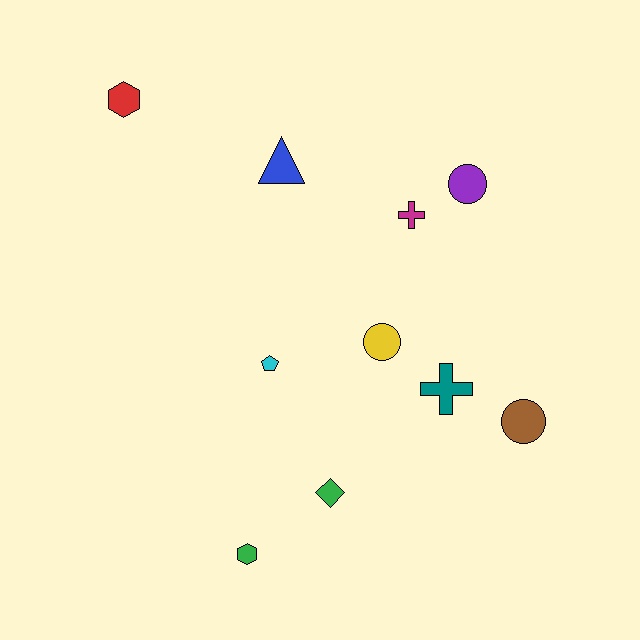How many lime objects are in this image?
There are no lime objects.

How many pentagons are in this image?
There is 1 pentagon.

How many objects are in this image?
There are 10 objects.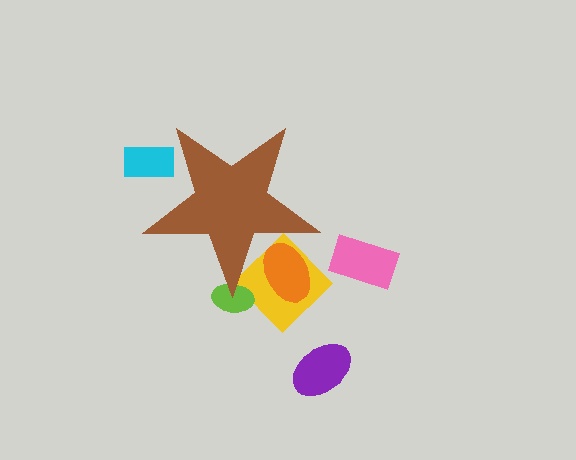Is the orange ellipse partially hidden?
Yes, the orange ellipse is partially hidden behind the brown star.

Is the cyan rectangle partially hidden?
Yes, the cyan rectangle is partially hidden behind the brown star.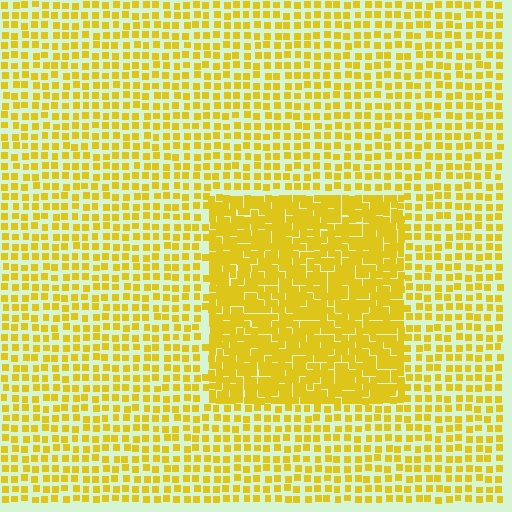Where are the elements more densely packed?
The elements are more densely packed inside the rectangle boundary.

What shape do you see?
I see a rectangle.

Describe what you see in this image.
The image contains small yellow elements arranged at two different densities. A rectangle-shaped region is visible where the elements are more densely packed than the surrounding area.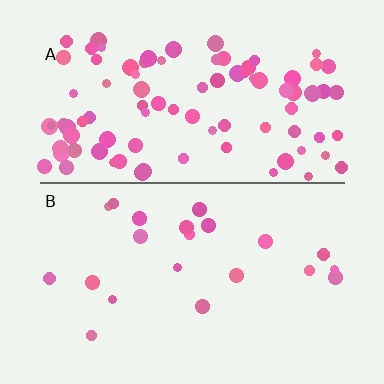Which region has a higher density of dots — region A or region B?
A (the top).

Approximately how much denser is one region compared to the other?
Approximately 4.3× — region A over region B.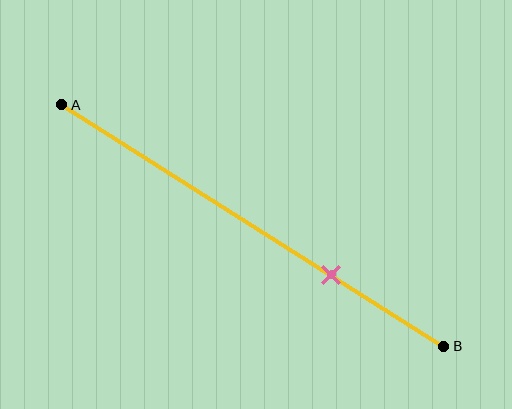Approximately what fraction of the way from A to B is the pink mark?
The pink mark is approximately 70% of the way from A to B.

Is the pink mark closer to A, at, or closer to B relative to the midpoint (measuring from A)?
The pink mark is closer to point B than the midpoint of segment AB.